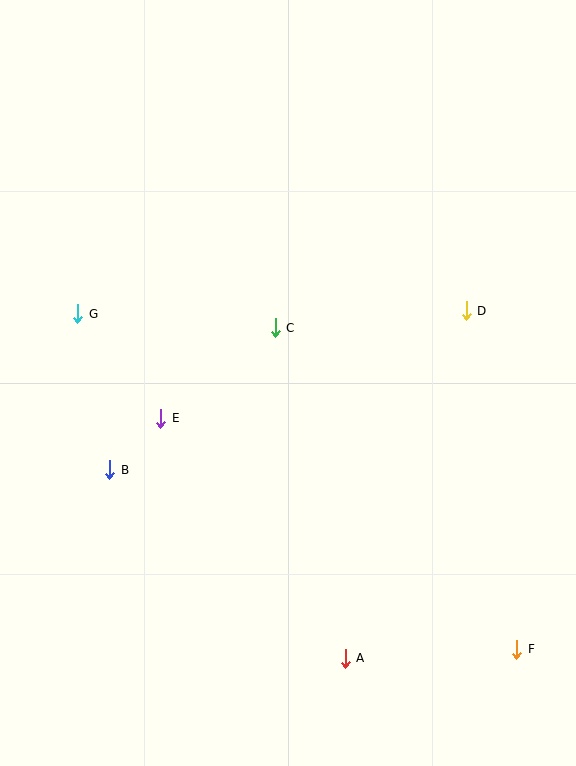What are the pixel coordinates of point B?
Point B is at (110, 470).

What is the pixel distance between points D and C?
The distance between D and C is 192 pixels.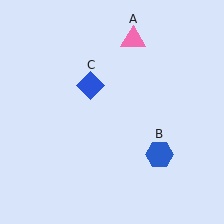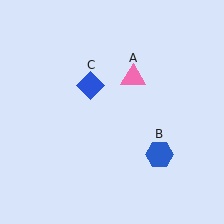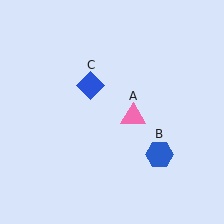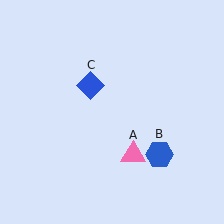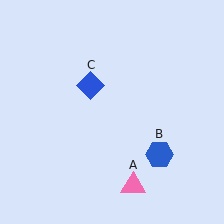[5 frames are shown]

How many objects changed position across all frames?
1 object changed position: pink triangle (object A).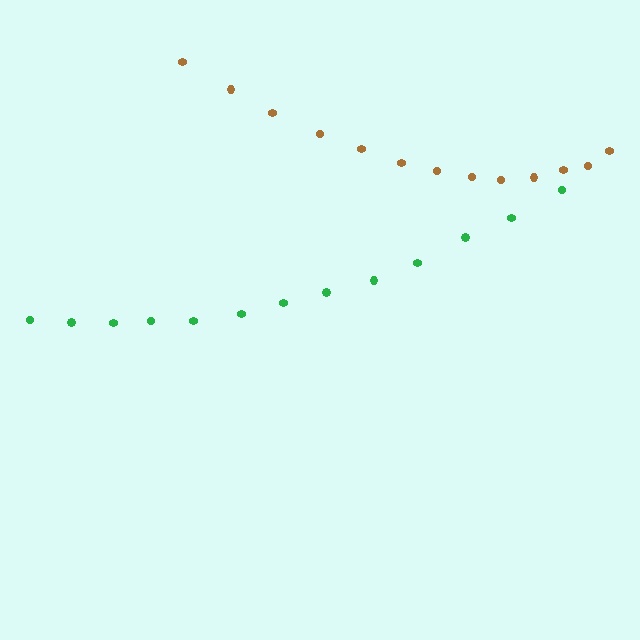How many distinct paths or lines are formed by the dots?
There are 2 distinct paths.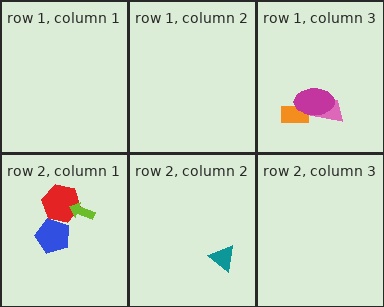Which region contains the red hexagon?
The row 2, column 1 region.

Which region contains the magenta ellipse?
The row 1, column 3 region.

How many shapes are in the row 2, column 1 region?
3.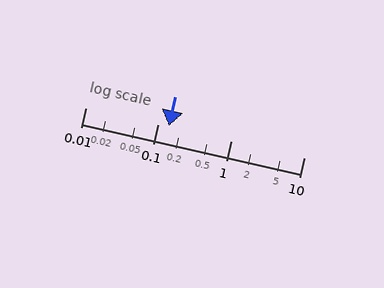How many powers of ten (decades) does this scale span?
The scale spans 3 decades, from 0.01 to 10.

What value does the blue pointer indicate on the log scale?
The pointer indicates approximately 0.14.